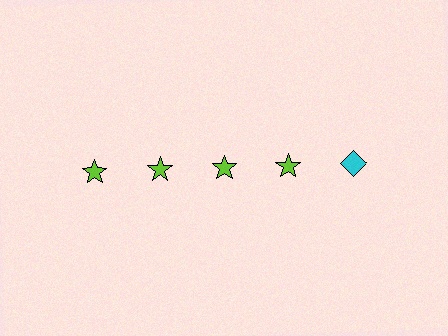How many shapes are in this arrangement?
There are 5 shapes arranged in a grid pattern.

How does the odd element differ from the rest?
It differs in both color (cyan instead of lime) and shape (diamond instead of star).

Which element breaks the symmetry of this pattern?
The cyan diamond in the top row, rightmost column breaks the symmetry. All other shapes are lime stars.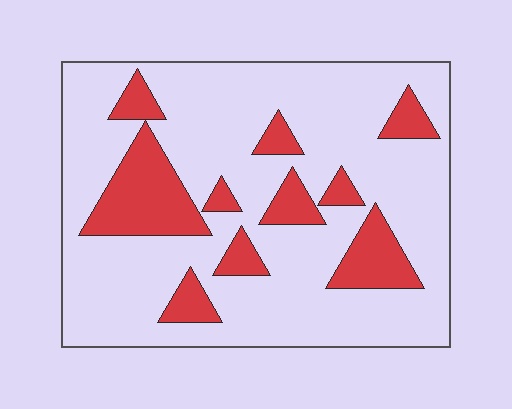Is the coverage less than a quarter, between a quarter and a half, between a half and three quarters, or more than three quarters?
Less than a quarter.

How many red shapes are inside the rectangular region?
10.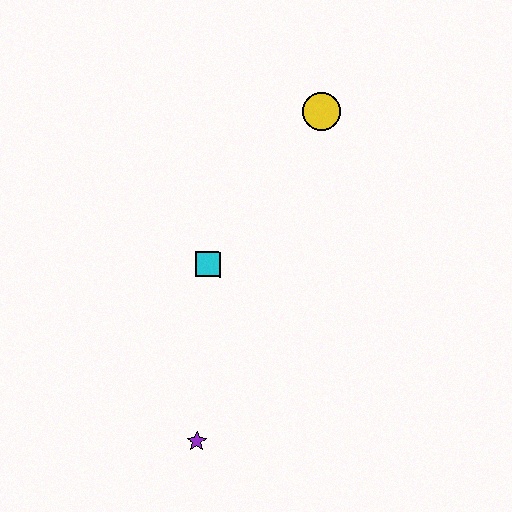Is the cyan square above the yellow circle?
No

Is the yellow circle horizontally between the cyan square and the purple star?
No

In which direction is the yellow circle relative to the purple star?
The yellow circle is above the purple star.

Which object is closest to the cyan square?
The purple star is closest to the cyan square.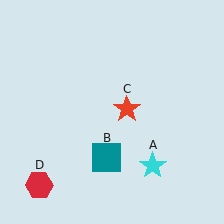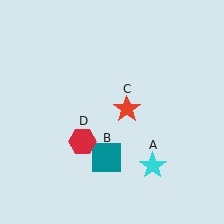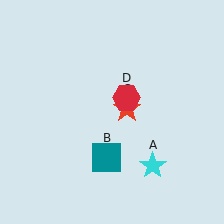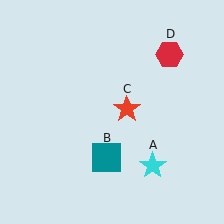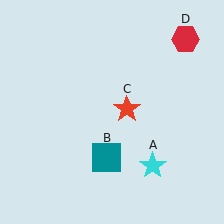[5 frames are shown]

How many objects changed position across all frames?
1 object changed position: red hexagon (object D).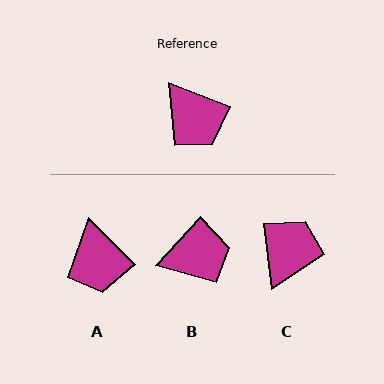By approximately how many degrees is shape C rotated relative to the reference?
Approximately 119 degrees counter-clockwise.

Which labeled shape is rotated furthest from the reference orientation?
C, about 119 degrees away.